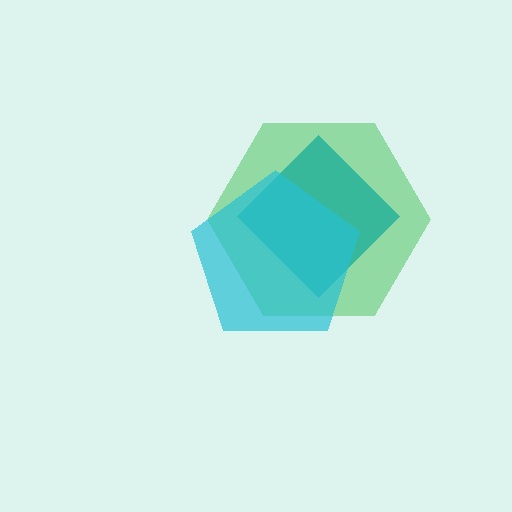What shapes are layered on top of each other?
The layered shapes are: a green hexagon, a teal diamond, a cyan pentagon.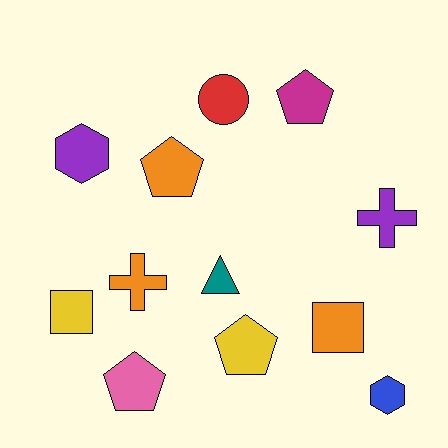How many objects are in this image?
There are 12 objects.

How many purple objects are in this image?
There are 2 purple objects.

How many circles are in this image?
There is 1 circle.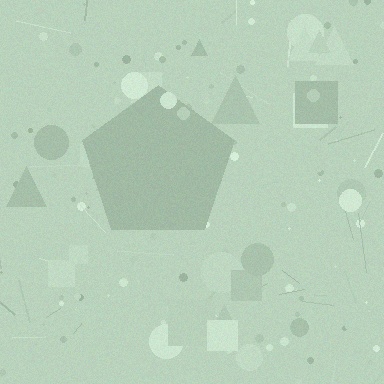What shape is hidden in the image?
A pentagon is hidden in the image.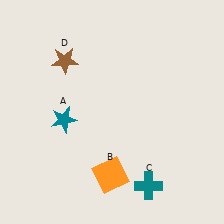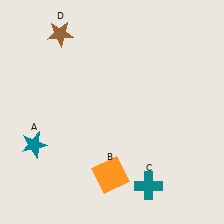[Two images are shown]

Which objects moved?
The objects that moved are: the teal star (A), the brown star (D).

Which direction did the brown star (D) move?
The brown star (D) moved up.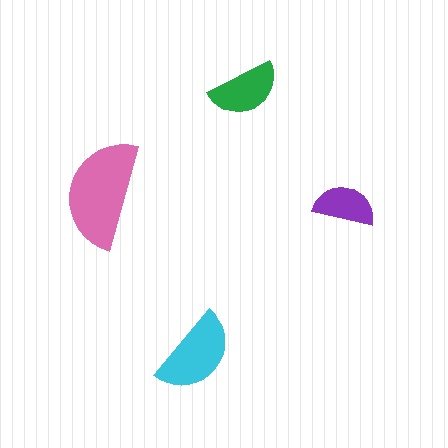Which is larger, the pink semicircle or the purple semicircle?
The pink one.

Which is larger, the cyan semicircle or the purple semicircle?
The cyan one.